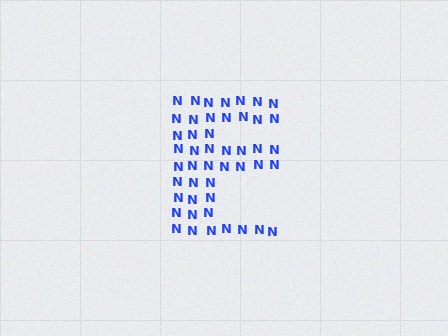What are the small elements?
The small elements are letter N's.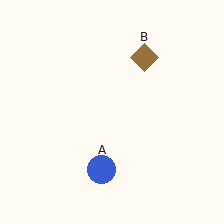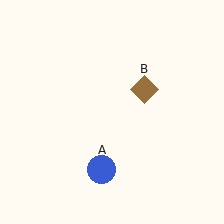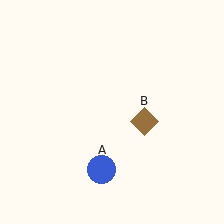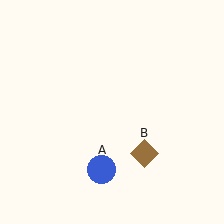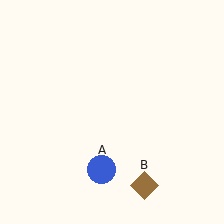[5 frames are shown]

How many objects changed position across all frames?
1 object changed position: brown diamond (object B).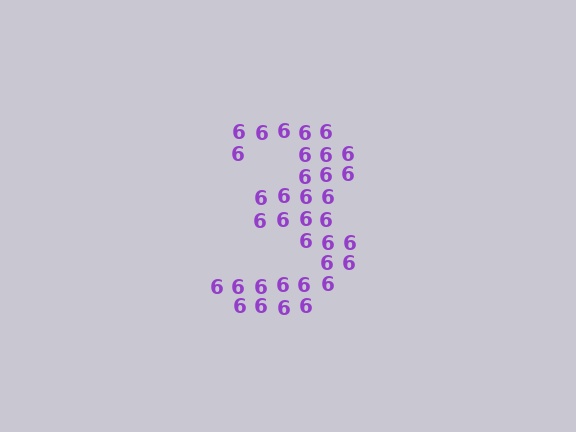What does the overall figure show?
The overall figure shows the digit 3.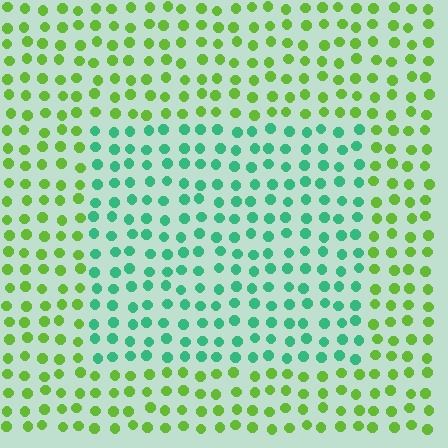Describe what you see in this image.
The image is filled with small lime elements in a uniform arrangement. A rectangle-shaped region is visible where the elements are tinted to a slightly different hue, forming a subtle color boundary.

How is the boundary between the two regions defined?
The boundary is defined purely by a slight shift in hue (about 55 degrees). Spacing, size, and orientation are identical on both sides.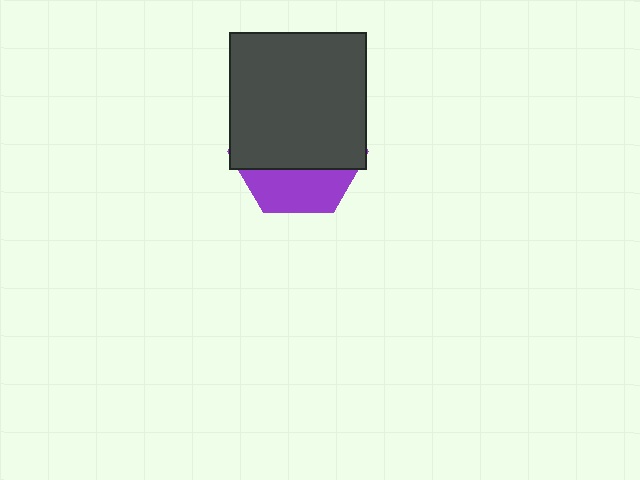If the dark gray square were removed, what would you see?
You would see the complete purple hexagon.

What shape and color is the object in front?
The object in front is a dark gray square.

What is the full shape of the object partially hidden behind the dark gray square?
The partially hidden object is a purple hexagon.